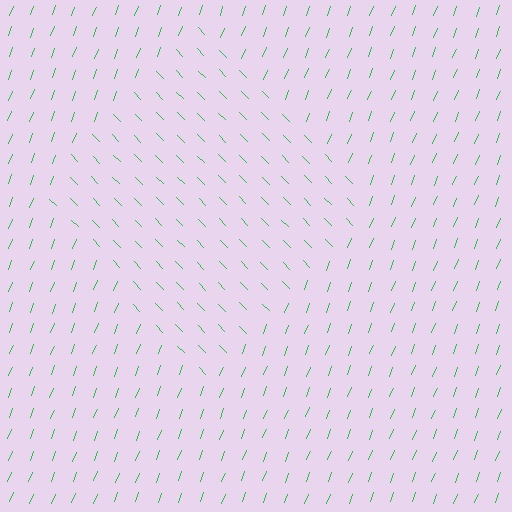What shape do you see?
I see a diamond.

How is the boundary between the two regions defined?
The boundary is defined purely by a change in line orientation (approximately 65 degrees difference). All lines are the same color and thickness.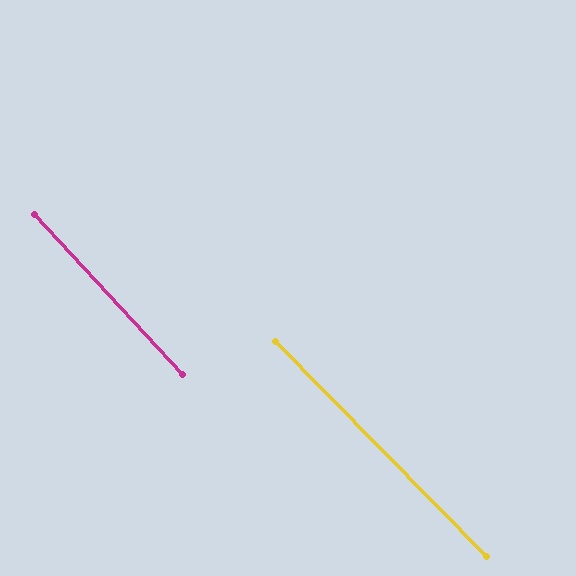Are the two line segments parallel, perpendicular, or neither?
Parallel — their directions differ by only 1.7°.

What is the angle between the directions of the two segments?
Approximately 2 degrees.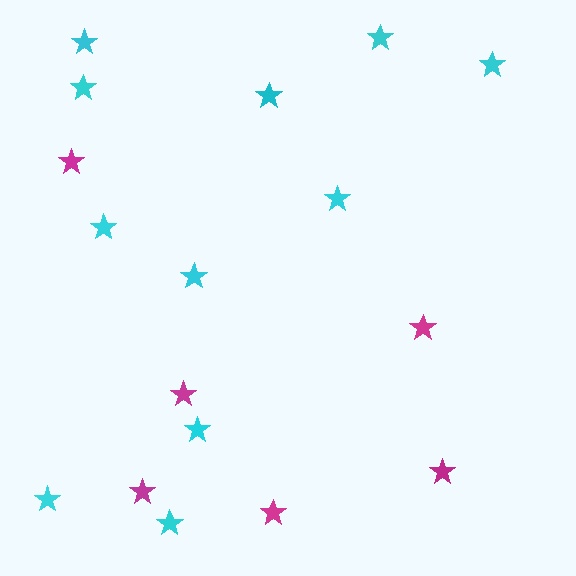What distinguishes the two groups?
There are 2 groups: one group of cyan stars (11) and one group of magenta stars (6).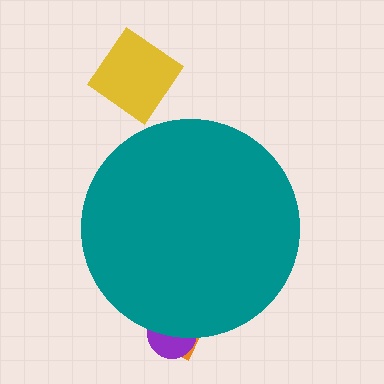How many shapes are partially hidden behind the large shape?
2 shapes are partially hidden.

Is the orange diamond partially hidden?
Yes, the orange diamond is partially hidden behind the teal circle.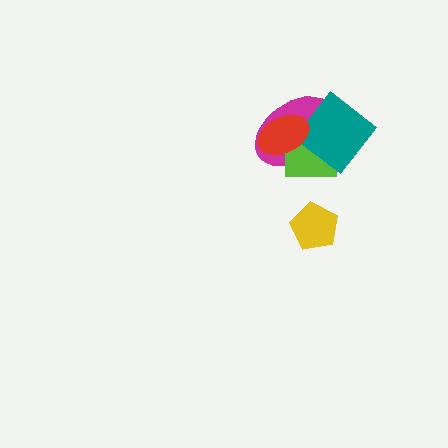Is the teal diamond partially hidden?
Yes, it is partially covered by another shape.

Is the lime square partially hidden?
Yes, it is partially covered by another shape.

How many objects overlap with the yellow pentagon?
0 objects overlap with the yellow pentagon.